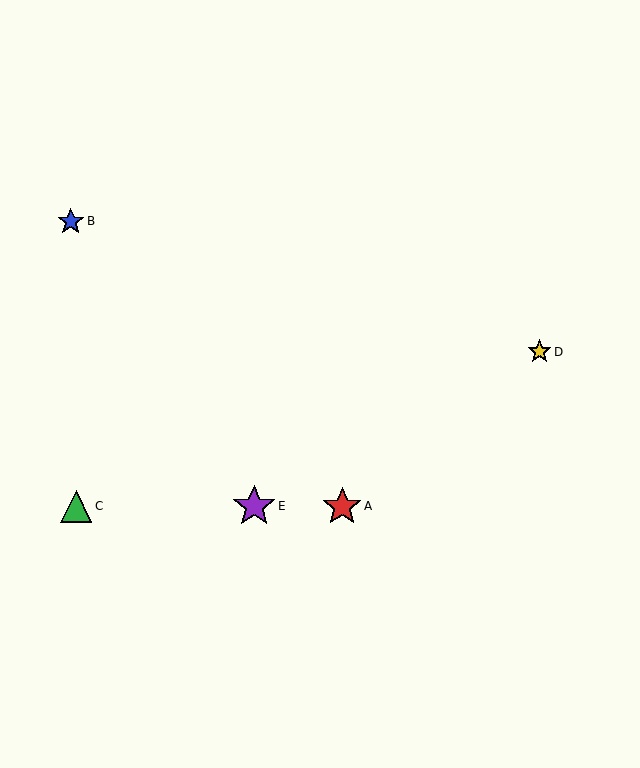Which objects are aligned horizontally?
Objects A, C, E are aligned horizontally.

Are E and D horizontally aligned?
No, E is at y≈506 and D is at y≈352.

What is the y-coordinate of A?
Object A is at y≈506.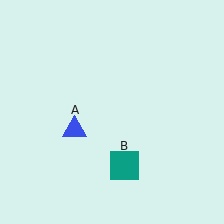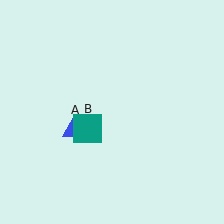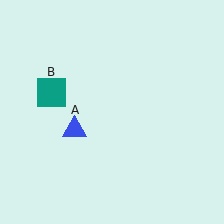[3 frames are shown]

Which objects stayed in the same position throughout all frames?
Blue triangle (object A) remained stationary.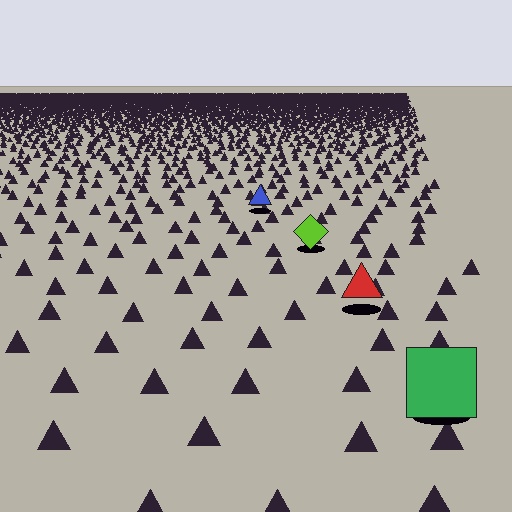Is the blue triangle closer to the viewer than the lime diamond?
No. The lime diamond is closer — you can tell from the texture gradient: the ground texture is coarser near it.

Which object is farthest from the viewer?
The blue triangle is farthest from the viewer. It appears smaller and the ground texture around it is denser.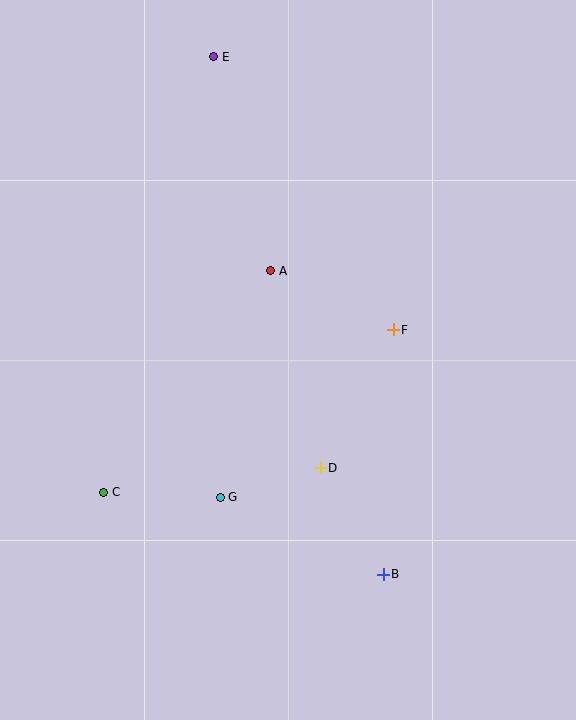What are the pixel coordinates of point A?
Point A is at (271, 271).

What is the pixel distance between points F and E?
The distance between F and E is 327 pixels.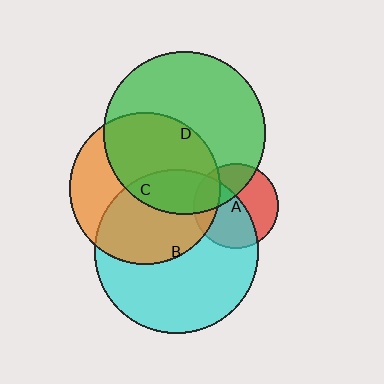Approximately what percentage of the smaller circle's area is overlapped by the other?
Approximately 55%.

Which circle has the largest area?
Circle B (cyan).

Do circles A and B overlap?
Yes.